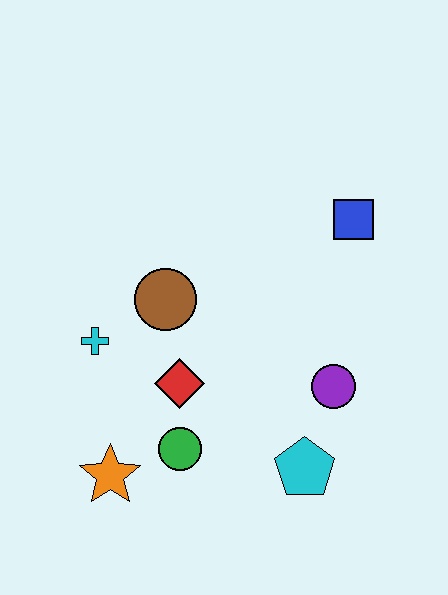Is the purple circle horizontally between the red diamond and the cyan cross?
No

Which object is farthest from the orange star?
The blue square is farthest from the orange star.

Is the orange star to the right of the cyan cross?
Yes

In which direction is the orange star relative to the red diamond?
The orange star is below the red diamond.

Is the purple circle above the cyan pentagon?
Yes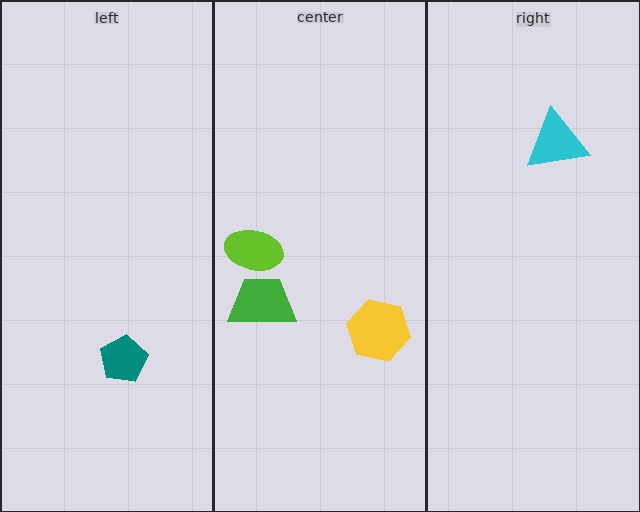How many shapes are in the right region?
1.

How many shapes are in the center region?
3.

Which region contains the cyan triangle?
The right region.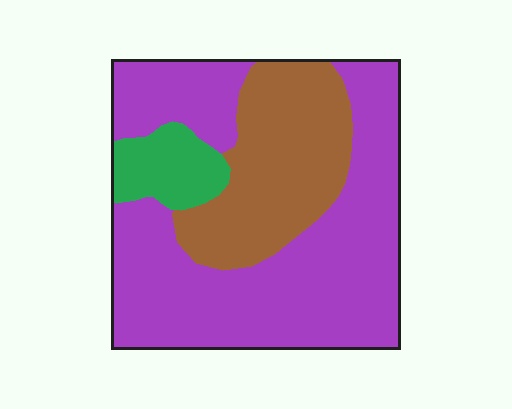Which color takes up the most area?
Purple, at roughly 65%.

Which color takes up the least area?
Green, at roughly 10%.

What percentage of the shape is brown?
Brown takes up about one quarter (1/4) of the shape.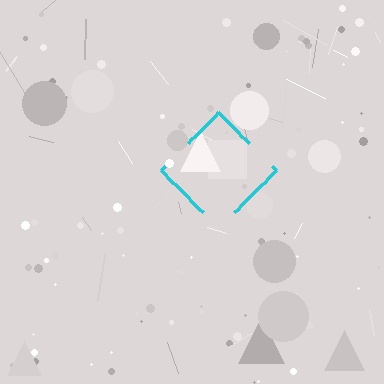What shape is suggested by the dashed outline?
The dashed outline suggests a diamond.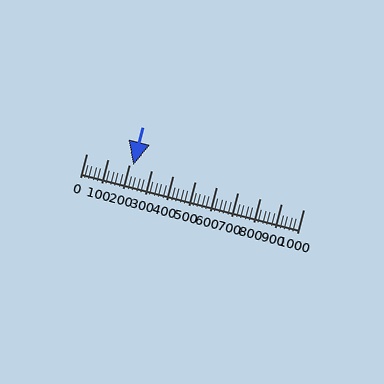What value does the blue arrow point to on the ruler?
The blue arrow points to approximately 217.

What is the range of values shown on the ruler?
The ruler shows values from 0 to 1000.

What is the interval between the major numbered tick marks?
The major tick marks are spaced 100 units apart.